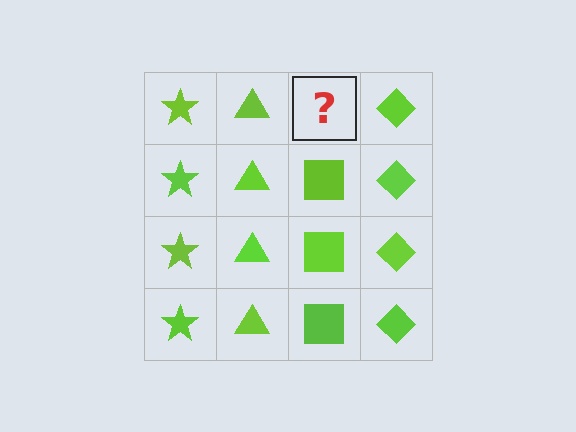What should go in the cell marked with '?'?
The missing cell should contain a lime square.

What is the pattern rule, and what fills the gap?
The rule is that each column has a consistent shape. The gap should be filled with a lime square.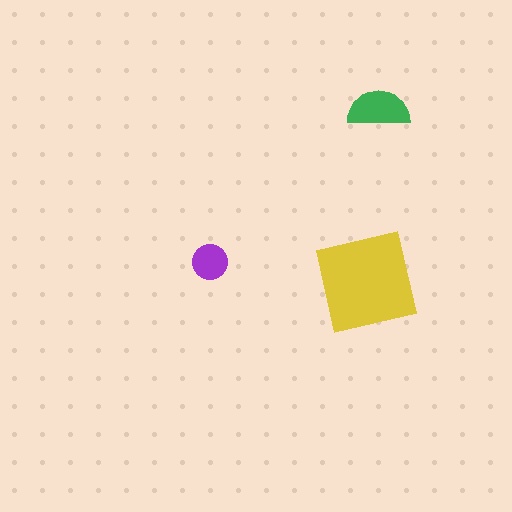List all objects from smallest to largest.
The purple circle, the green semicircle, the yellow square.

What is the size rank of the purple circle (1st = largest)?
3rd.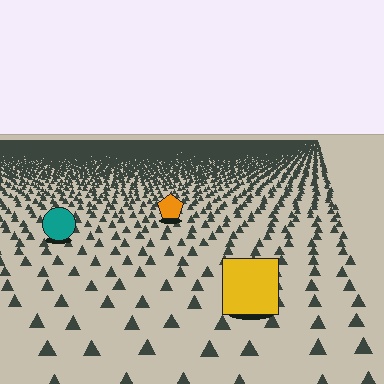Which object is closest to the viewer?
The yellow square is closest. The texture marks near it are larger and more spread out.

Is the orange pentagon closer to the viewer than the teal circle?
No. The teal circle is closer — you can tell from the texture gradient: the ground texture is coarser near it.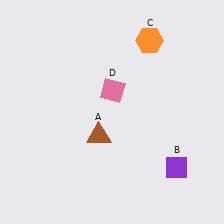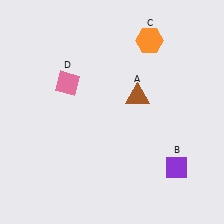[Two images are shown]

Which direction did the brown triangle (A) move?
The brown triangle (A) moved right.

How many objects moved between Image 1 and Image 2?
2 objects moved between the two images.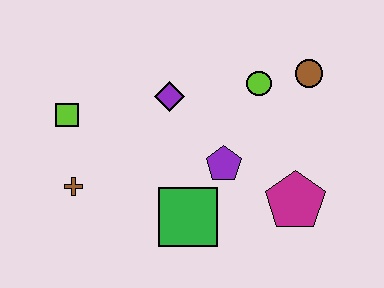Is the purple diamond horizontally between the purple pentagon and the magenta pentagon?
No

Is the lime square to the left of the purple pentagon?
Yes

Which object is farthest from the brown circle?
The brown cross is farthest from the brown circle.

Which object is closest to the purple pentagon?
The green square is closest to the purple pentagon.